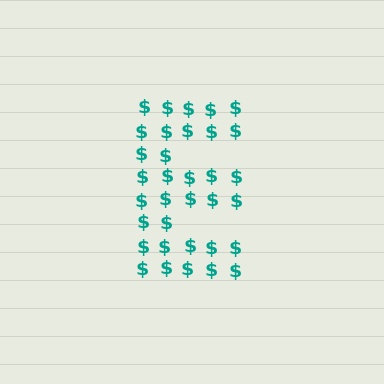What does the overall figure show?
The overall figure shows the letter E.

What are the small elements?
The small elements are dollar signs.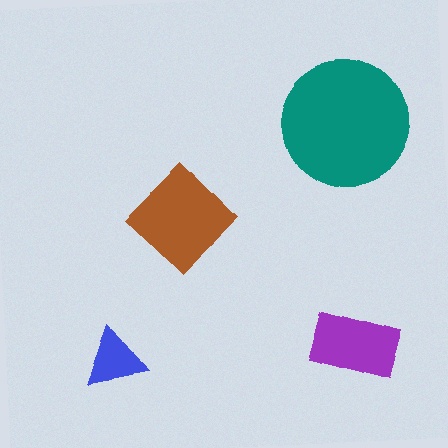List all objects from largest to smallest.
The teal circle, the brown diamond, the purple rectangle, the blue triangle.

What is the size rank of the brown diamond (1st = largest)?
2nd.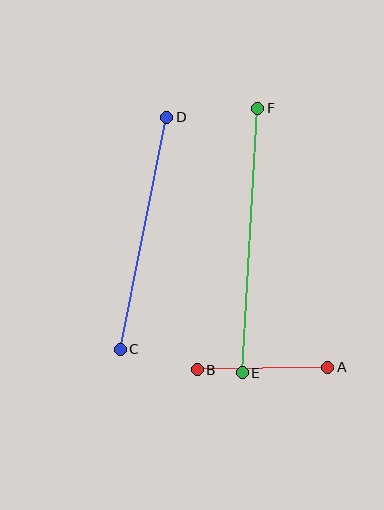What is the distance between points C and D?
The distance is approximately 237 pixels.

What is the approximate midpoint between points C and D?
The midpoint is at approximately (144, 233) pixels.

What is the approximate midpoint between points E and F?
The midpoint is at approximately (250, 241) pixels.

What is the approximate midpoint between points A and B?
The midpoint is at approximately (262, 369) pixels.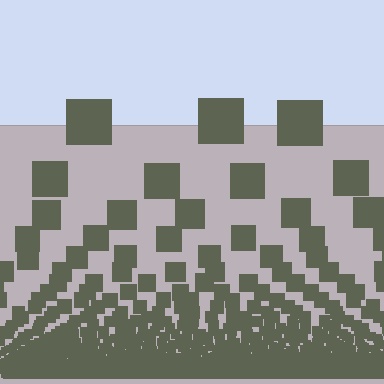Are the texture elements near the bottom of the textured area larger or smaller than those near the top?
Smaller. The gradient is inverted — elements near the bottom are smaller and denser.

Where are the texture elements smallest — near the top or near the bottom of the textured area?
Near the bottom.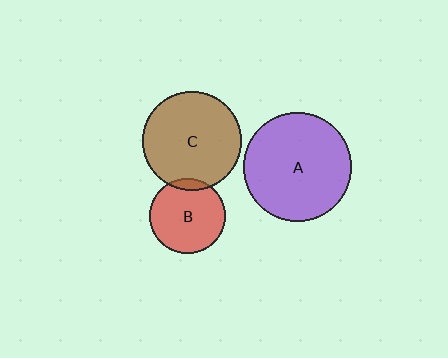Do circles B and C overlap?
Yes.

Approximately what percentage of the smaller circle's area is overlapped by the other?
Approximately 10%.